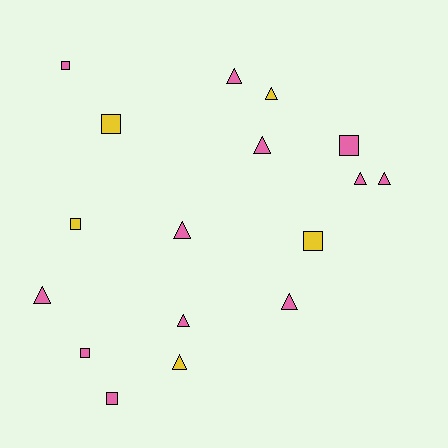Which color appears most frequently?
Pink, with 12 objects.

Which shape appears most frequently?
Triangle, with 10 objects.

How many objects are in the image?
There are 17 objects.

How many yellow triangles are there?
There are 2 yellow triangles.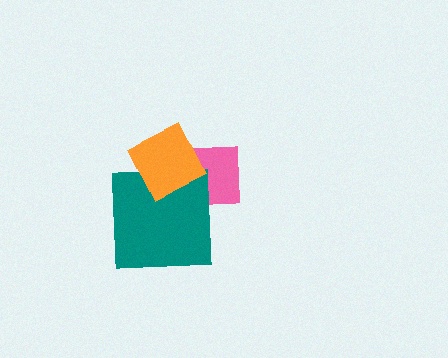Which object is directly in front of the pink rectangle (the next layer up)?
The teal square is directly in front of the pink rectangle.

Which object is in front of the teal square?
The orange diamond is in front of the teal square.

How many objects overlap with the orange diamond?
2 objects overlap with the orange diamond.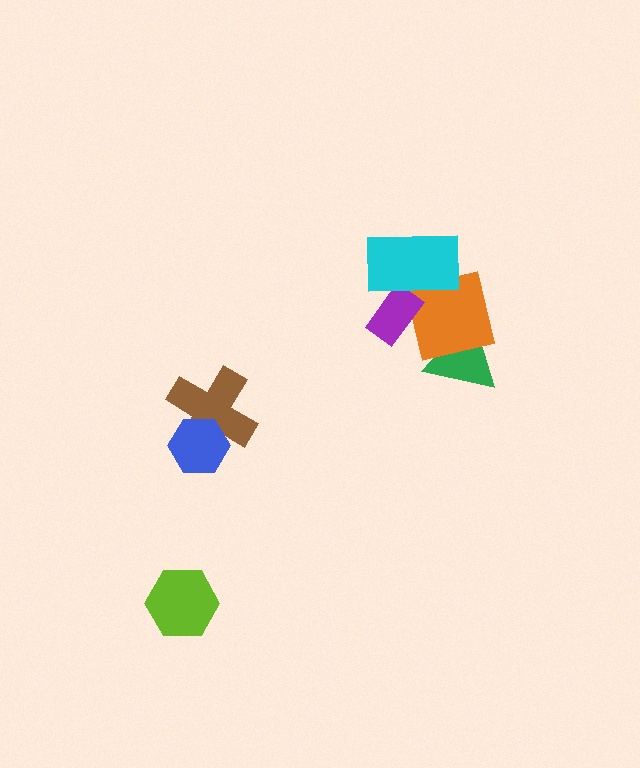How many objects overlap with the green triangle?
1 object overlaps with the green triangle.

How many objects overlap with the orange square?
3 objects overlap with the orange square.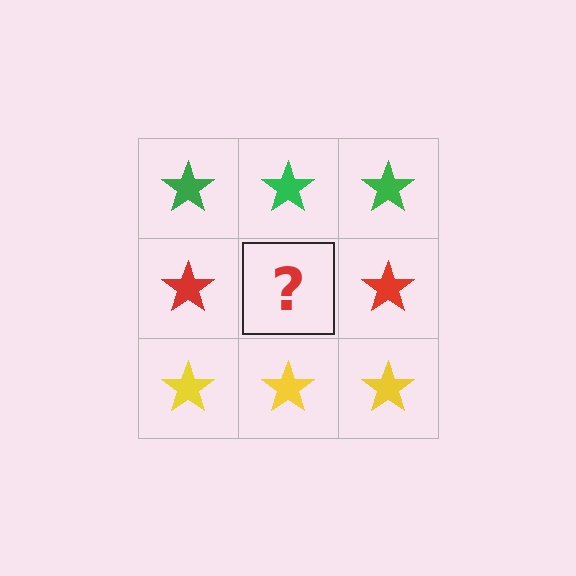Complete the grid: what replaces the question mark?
The question mark should be replaced with a red star.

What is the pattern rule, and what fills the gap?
The rule is that each row has a consistent color. The gap should be filled with a red star.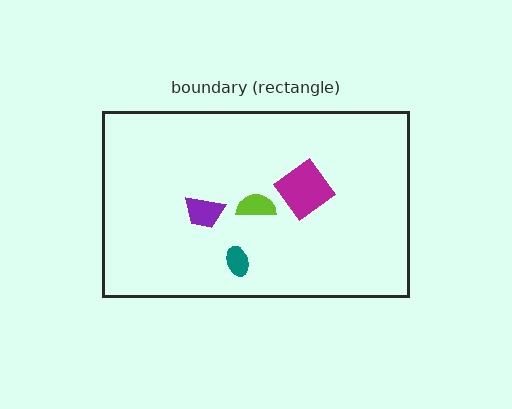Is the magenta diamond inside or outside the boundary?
Inside.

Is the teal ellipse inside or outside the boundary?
Inside.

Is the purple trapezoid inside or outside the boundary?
Inside.